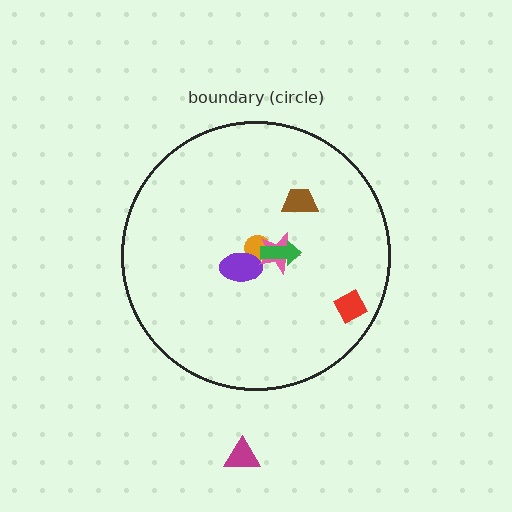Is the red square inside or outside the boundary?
Inside.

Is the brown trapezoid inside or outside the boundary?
Inside.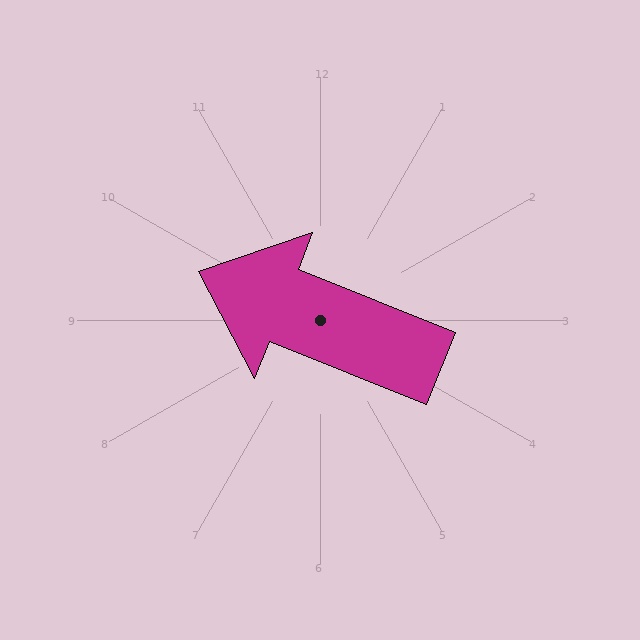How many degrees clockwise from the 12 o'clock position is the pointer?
Approximately 292 degrees.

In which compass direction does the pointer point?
West.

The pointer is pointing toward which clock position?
Roughly 10 o'clock.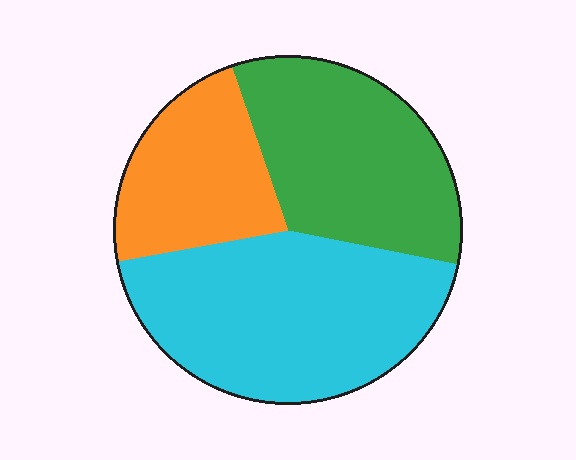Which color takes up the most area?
Cyan, at roughly 45%.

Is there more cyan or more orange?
Cyan.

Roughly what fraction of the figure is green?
Green takes up about one third (1/3) of the figure.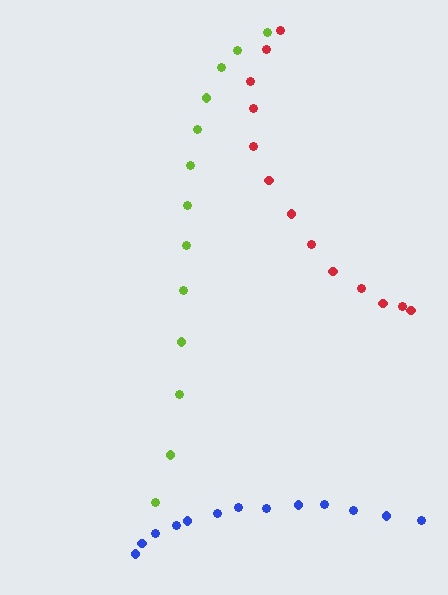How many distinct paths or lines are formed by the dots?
There are 3 distinct paths.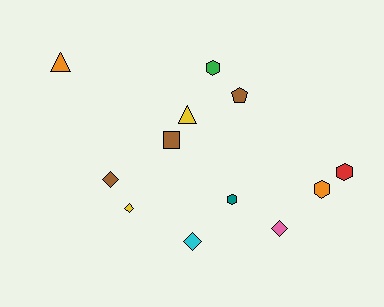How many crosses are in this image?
There are no crosses.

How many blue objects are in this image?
There are no blue objects.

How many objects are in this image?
There are 12 objects.